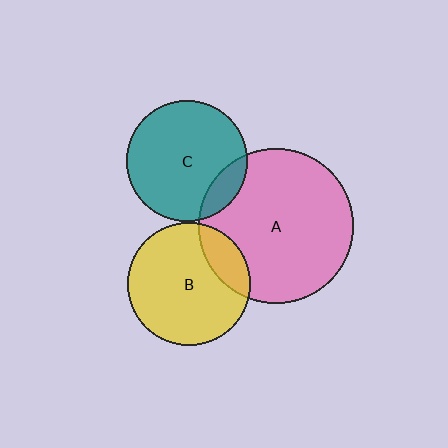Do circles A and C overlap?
Yes.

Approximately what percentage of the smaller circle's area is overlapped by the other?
Approximately 15%.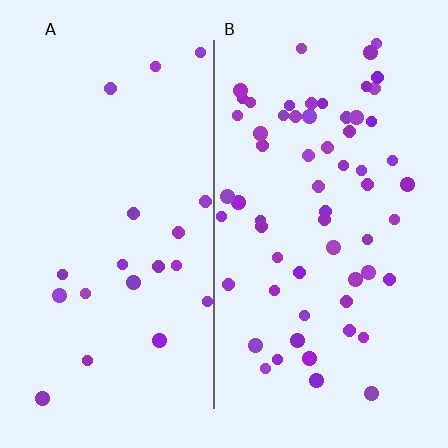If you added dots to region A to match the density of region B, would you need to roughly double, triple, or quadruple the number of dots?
Approximately triple.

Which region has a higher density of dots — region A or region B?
B (the right).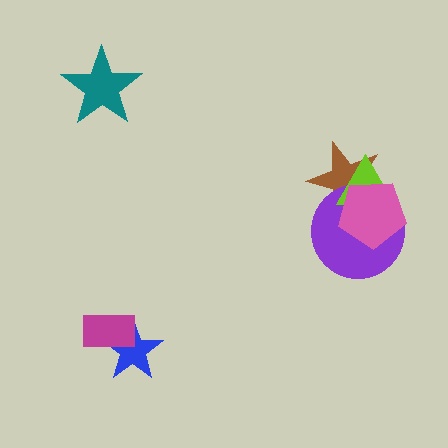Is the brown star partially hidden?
Yes, it is partially covered by another shape.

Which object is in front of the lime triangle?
The pink pentagon is in front of the lime triangle.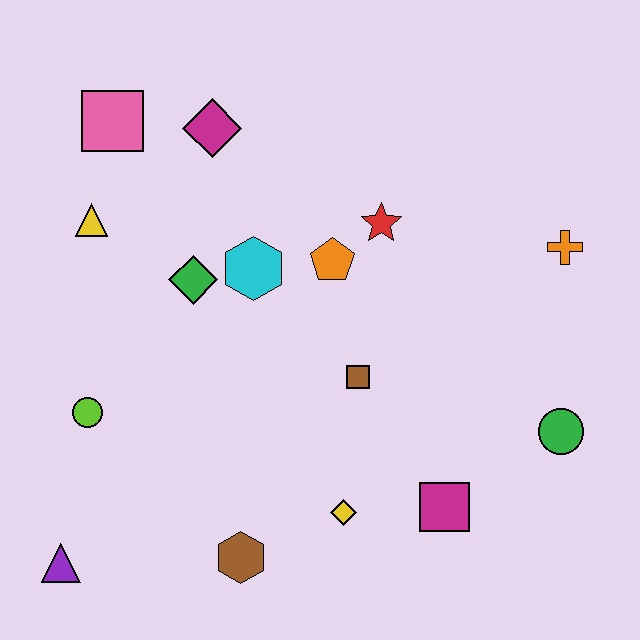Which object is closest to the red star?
The orange pentagon is closest to the red star.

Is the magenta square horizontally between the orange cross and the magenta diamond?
Yes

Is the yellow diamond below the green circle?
Yes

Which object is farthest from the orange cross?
The purple triangle is farthest from the orange cross.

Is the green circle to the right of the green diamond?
Yes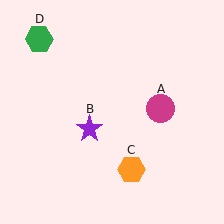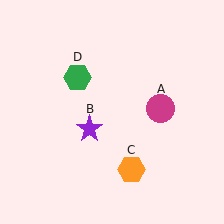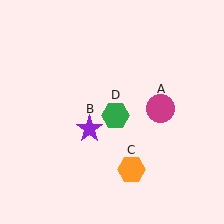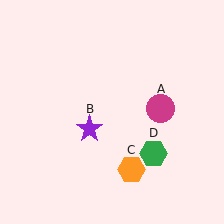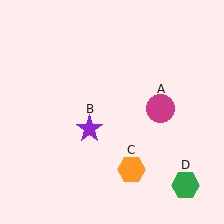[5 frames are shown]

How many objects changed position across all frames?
1 object changed position: green hexagon (object D).